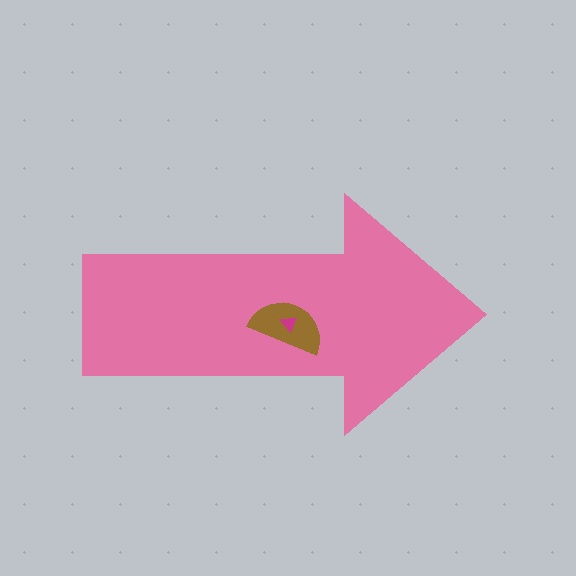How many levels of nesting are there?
3.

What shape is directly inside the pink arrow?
The brown semicircle.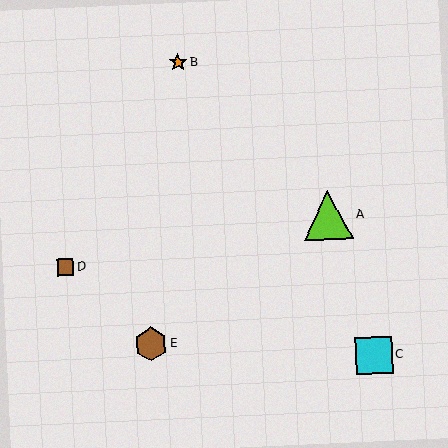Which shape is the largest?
The lime triangle (labeled A) is the largest.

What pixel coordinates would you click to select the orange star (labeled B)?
Click at (178, 63) to select the orange star B.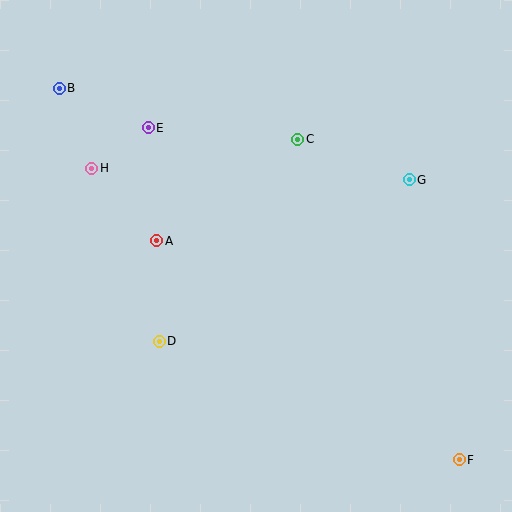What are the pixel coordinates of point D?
Point D is at (159, 341).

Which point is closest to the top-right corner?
Point G is closest to the top-right corner.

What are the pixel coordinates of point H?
Point H is at (92, 168).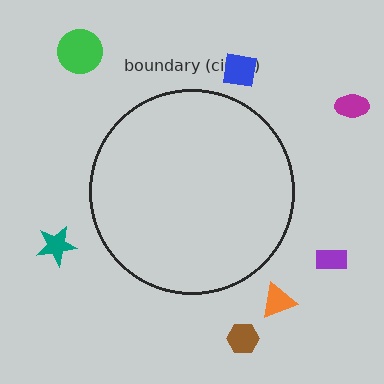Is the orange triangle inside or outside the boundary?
Outside.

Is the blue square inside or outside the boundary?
Outside.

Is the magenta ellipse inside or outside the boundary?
Outside.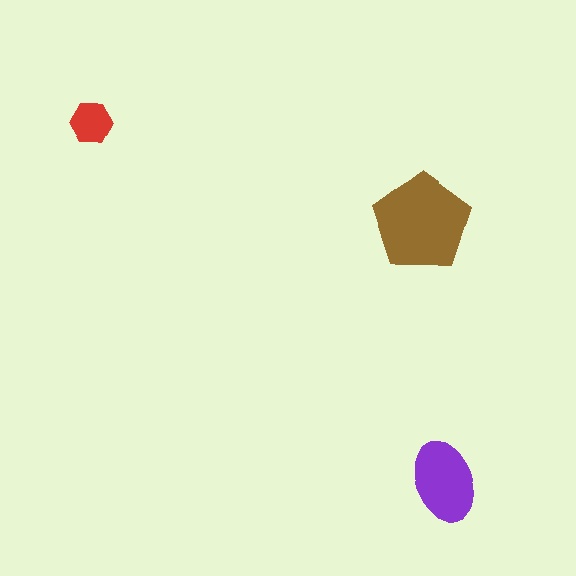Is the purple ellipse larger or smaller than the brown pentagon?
Smaller.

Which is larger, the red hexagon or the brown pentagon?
The brown pentagon.